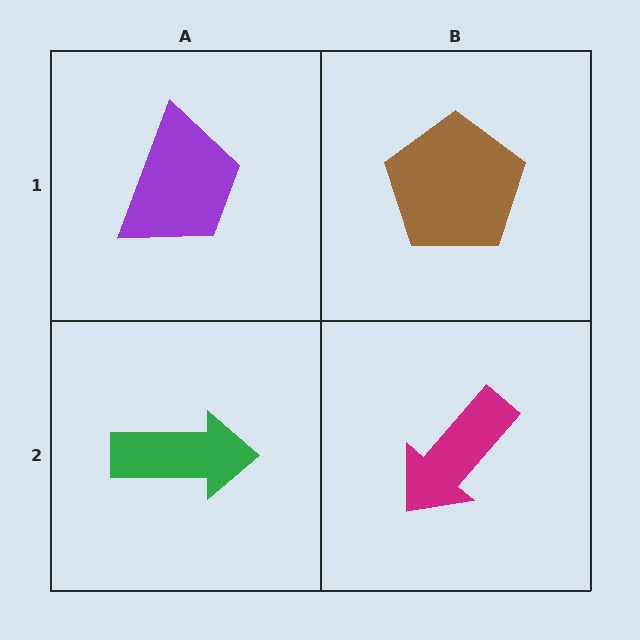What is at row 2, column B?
A magenta arrow.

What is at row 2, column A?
A green arrow.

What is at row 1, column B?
A brown pentagon.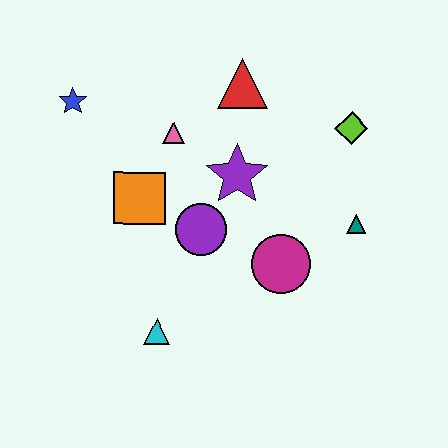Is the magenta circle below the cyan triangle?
No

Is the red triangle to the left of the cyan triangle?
No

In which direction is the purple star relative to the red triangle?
The purple star is below the red triangle.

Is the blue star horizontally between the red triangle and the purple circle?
No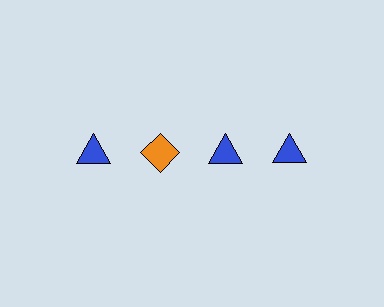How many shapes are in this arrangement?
There are 4 shapes arranged in a grid pattern.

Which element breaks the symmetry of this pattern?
The orange diamond in the top row, second from left column breaks the symmetry. All other shapes are blue triangles.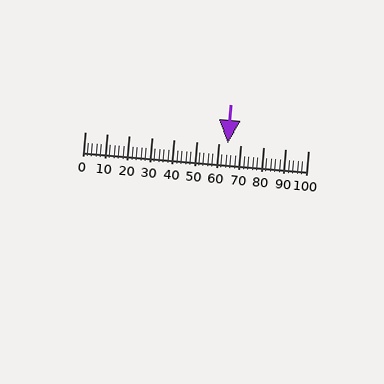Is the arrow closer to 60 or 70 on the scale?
The arrow is closer to 60.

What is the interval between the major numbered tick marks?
The major tick marks are spaced 10 units apart.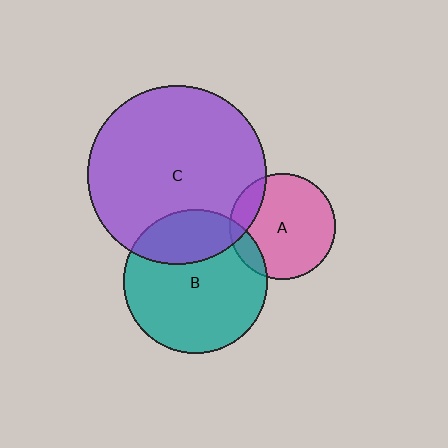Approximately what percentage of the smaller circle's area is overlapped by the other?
Approximately 25%.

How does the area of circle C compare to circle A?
Approximately 2.9 times.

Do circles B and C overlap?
Yes.